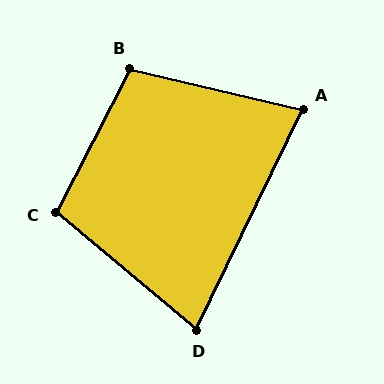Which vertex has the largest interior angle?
B, at approximately 104 degrees.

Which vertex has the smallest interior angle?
D, at approximately 76 degrees.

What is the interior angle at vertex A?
Approximately 77 degrees (acute).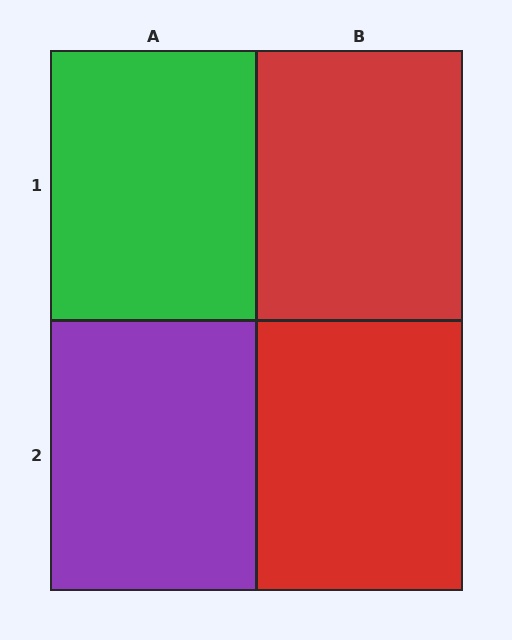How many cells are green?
1 cell is green.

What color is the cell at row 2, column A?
Purple.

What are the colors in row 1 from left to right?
Green, red.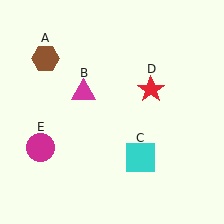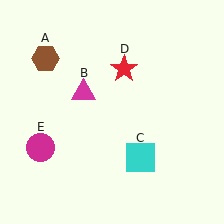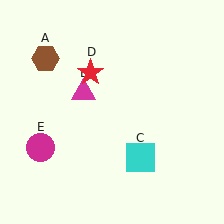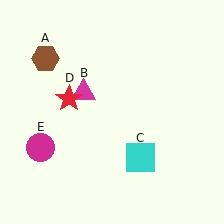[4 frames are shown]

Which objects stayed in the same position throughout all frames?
Brown hexagon (object A) and magenta triangle (object B) and cyan square (object C) and magenta circle (object E) remained stationary.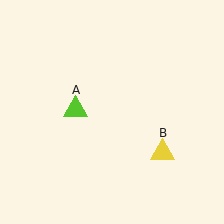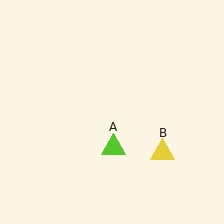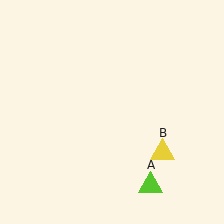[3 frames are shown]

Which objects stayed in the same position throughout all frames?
Yellow triangle (object B) remained stationary.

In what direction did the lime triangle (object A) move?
The lime triangle (object A) moved down and to the right.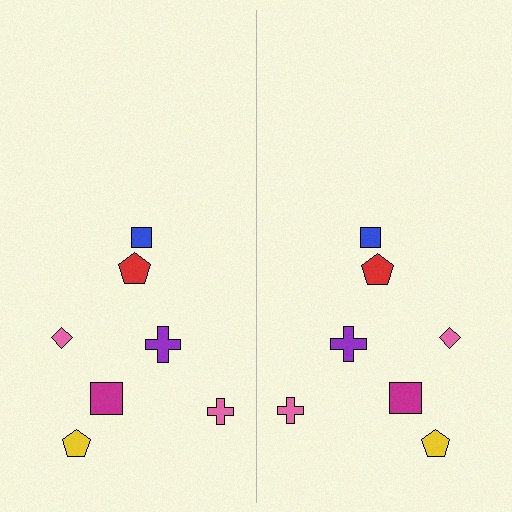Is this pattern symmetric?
Yes, this pattern has bilateral (reflection) symmetry.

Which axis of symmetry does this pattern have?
The pattern has a vertical axis of symmetry running through the center of the image.